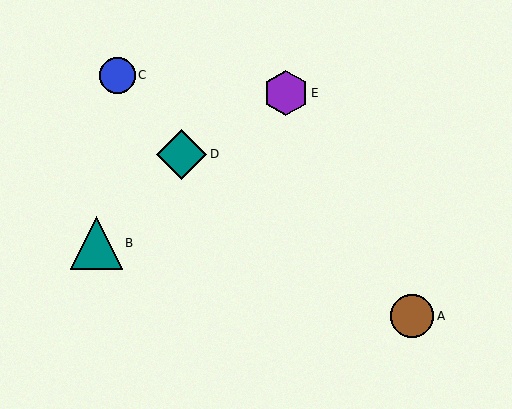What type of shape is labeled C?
Shape C is a blue circle.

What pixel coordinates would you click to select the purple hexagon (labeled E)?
Click at (286, 93) to select the purple hexagon E.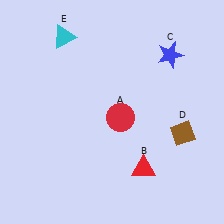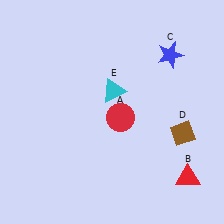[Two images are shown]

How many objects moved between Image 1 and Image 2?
2 objects moved between the two images.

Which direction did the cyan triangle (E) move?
The cyan triangle (E) moved down.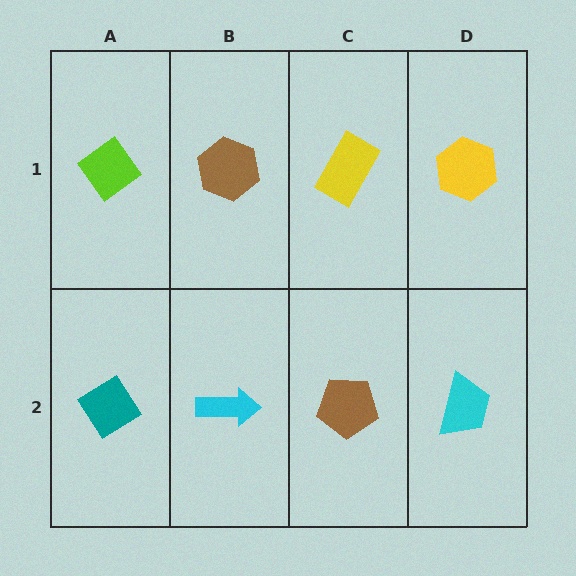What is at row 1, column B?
A brown hexagon.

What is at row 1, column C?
A yellow rectangle.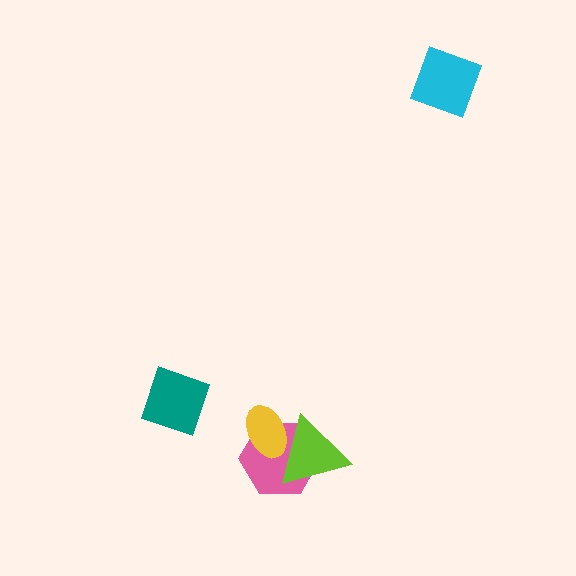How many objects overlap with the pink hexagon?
2 objects overlap with the pink hexagon.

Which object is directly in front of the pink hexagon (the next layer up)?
The lime triangle is directly in front of the pink hexagon.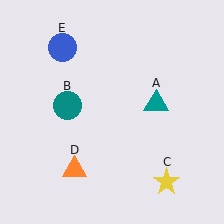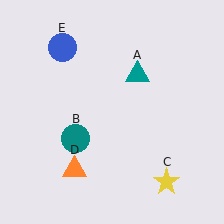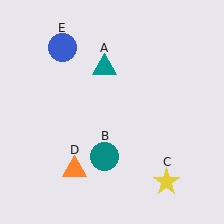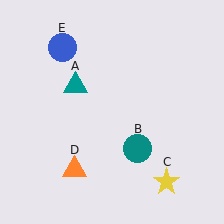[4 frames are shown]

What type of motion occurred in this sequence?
The teal triangle (object A), teal circle (object B) rotated counterclockwise around the center of the scene.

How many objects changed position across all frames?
2 objects changed position: teal triangle (object A), teal circle (object B).